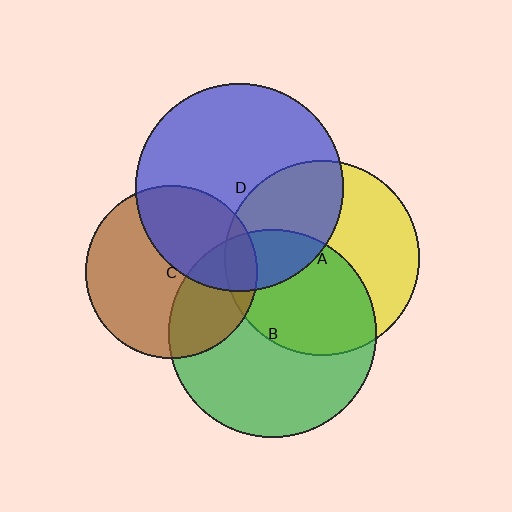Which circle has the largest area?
Circle B (green).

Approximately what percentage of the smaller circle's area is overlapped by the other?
Approximately 50%.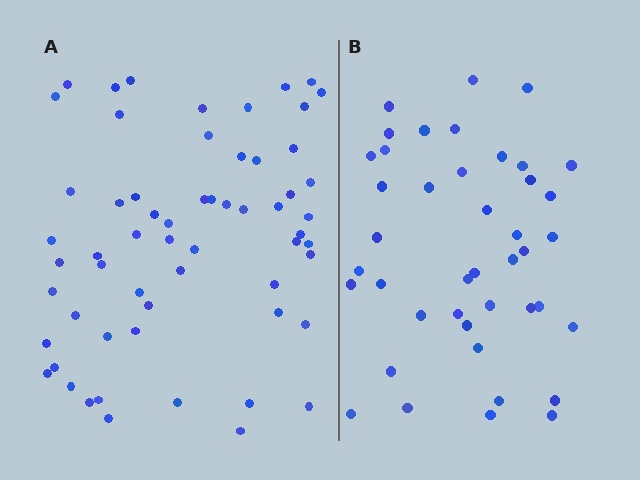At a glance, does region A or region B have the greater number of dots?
Region A (the left region) has more dots.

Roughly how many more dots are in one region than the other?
Region A has approximately 20 more dots than region B.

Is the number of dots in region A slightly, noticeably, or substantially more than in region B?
Region A has noticeably more, but not dramatically so. The ratio is roughly 1.4 to 1.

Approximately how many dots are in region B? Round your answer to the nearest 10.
About 40 dots. (The exact count is 42, which rounds to 40.)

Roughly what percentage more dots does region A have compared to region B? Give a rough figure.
About 45% more.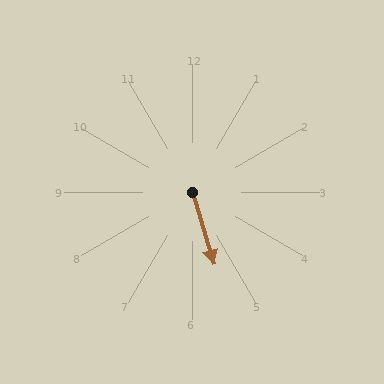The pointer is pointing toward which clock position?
Roughly 5 o'clock.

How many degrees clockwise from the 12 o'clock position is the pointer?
Approximately 163 degrees.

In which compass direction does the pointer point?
South.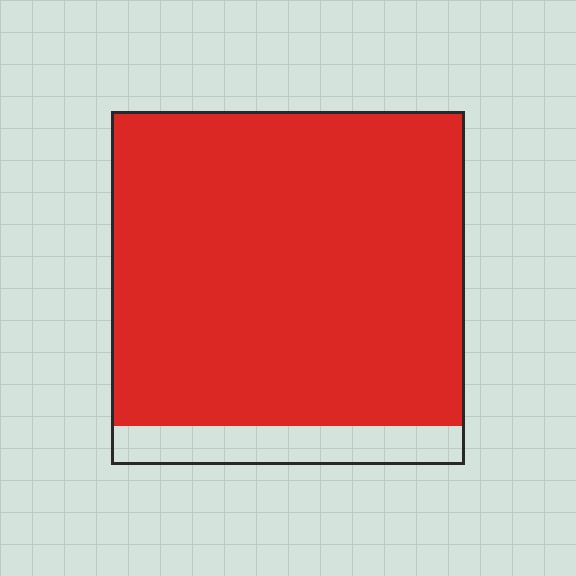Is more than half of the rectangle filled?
Yes.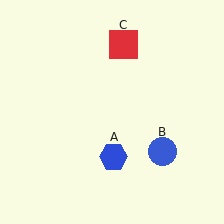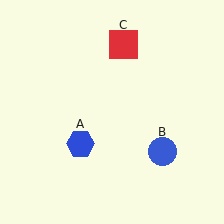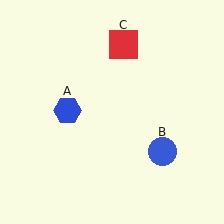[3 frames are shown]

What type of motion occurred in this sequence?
The blue hexagon (object A) rotated clockwise around the center of the scene.